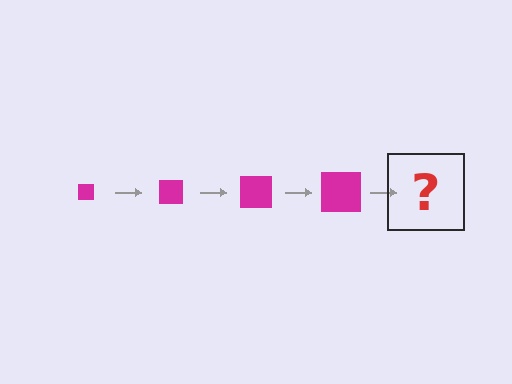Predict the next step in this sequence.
The next step is a magenta square, larger than the previous one.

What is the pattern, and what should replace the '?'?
The pattern is that the square gets progressively larger each step. The '?' should be a magenta square, larger than the previous one.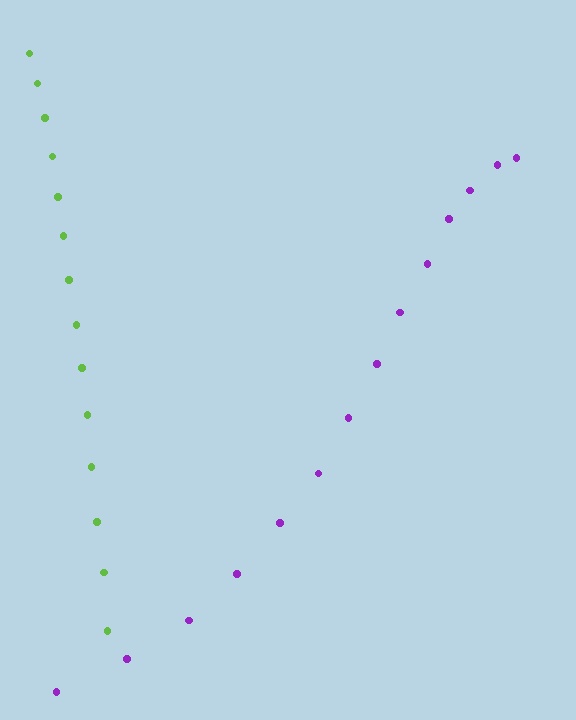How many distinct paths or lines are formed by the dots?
There are 2 distinct paths.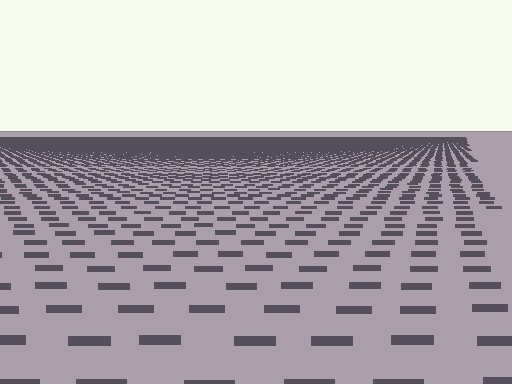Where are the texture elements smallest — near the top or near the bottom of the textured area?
Near the top.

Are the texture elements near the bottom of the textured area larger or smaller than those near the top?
Larger. Near the bottom, elements are closer to the viewer and appear at a bigger on-screen size.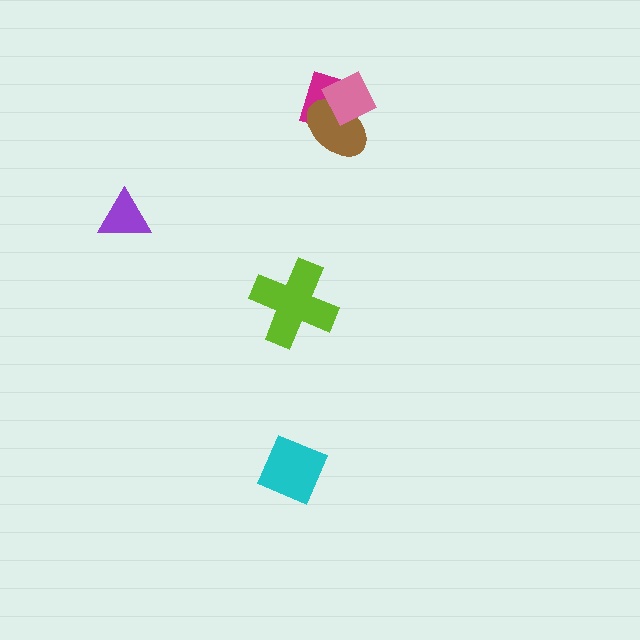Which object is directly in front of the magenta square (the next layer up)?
The brown ellipse is directly in front of the magenta square.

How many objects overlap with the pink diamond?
2 objects overlap with the pink diamond.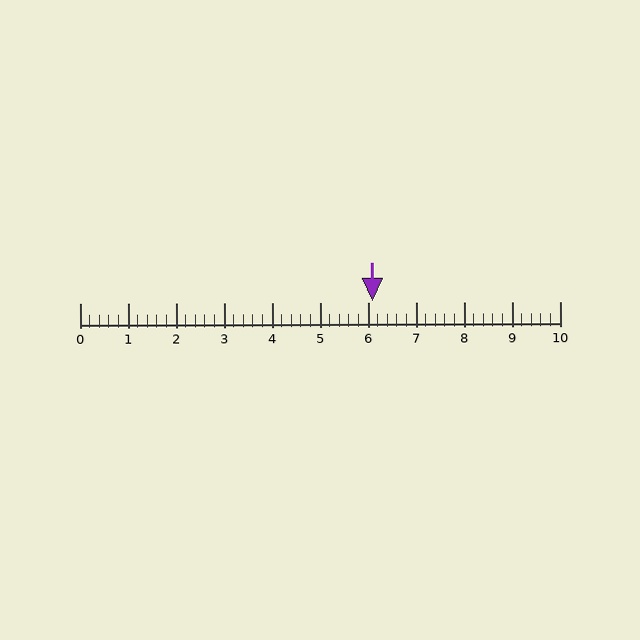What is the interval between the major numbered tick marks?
The major tick marks are spaced 1 units apart.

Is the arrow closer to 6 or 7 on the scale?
The arrow is closer to 6.